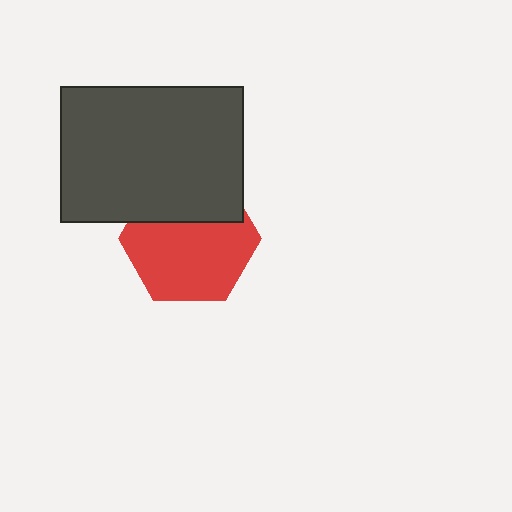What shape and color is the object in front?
The object in front is a dark gray rectangle.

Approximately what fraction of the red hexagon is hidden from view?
Roughly 34% of the red hexagon is hidden behind the dark gray rectangle.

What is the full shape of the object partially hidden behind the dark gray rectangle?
The partially hidden object is a red hexagon.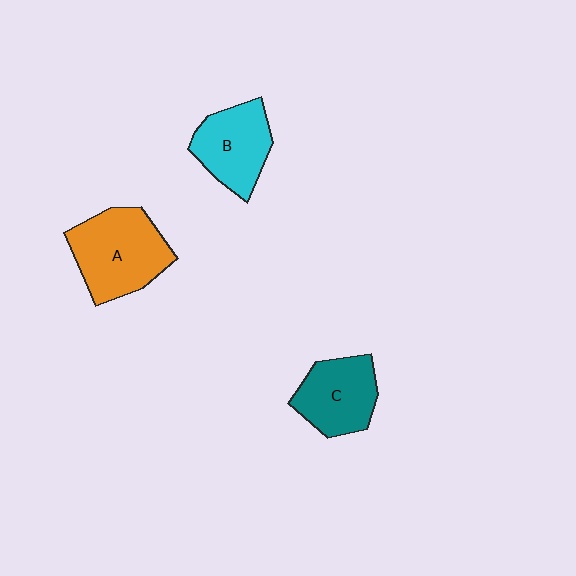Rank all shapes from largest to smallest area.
From largest to smallest: A (orange), B (cyan), C (teal).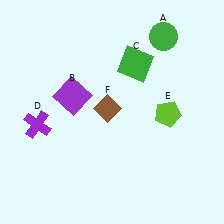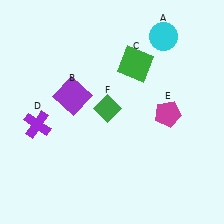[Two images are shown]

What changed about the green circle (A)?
In Image 1, A is green. In Image 2, it changed to cyan.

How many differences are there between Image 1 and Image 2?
There are 3 differences between the two images.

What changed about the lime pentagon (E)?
In Image 1, E is lime. In Image 2, it changed to magenta.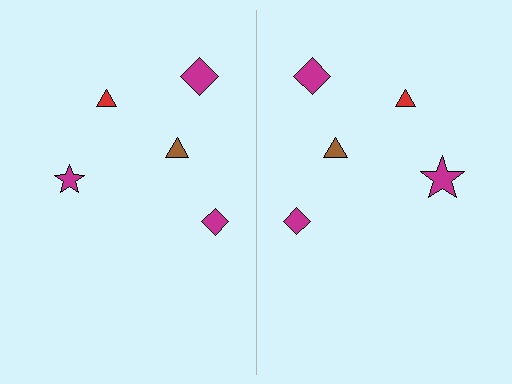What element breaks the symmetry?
The magenta star on the right side has a different size than its mirror counterpart.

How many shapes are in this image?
There are 10 shapes in this image.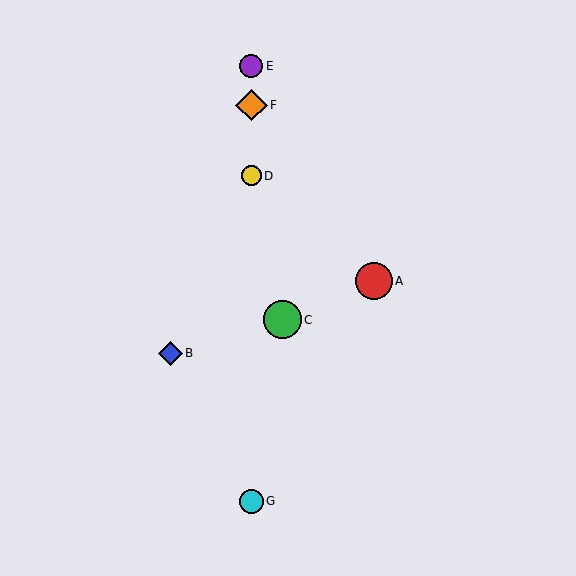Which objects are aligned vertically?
Objects D, E, F, G are aligned vertically.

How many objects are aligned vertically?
4 objects (D, E, F, G) are aligned vertically.